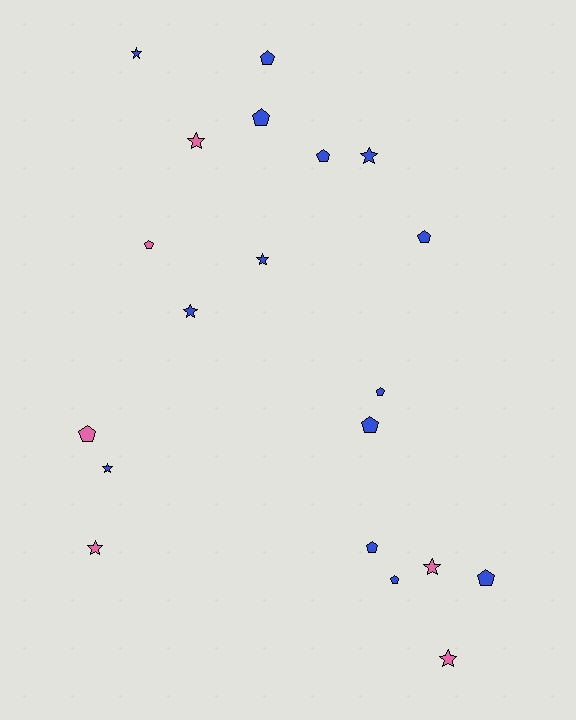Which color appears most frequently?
Blue, with 14 objects.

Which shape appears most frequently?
Pentagon, with 11 objects.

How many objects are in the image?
There are 20 objects.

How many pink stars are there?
There are 4 pink stars.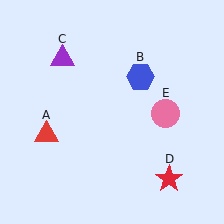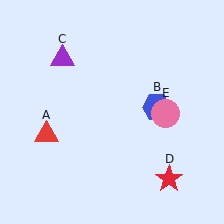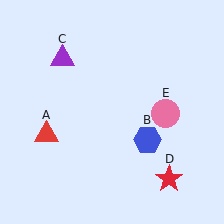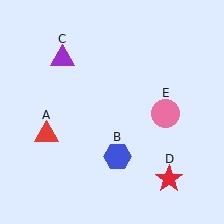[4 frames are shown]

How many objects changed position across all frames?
1 object changed position: blue hexagon (object B).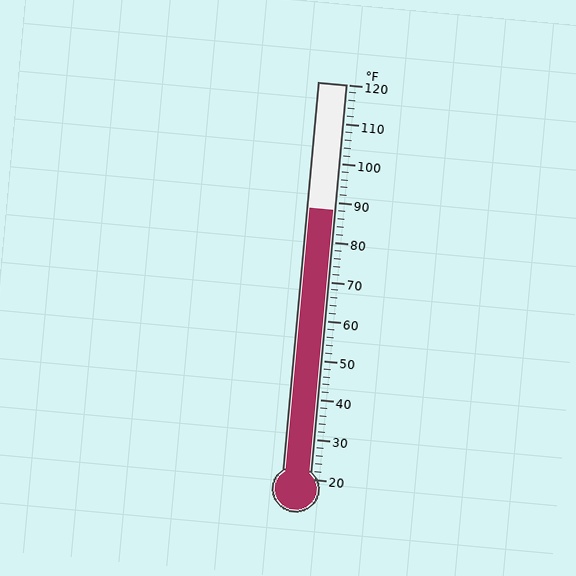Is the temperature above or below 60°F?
The temperature is above 60°F.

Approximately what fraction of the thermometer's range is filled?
The thermometer is filled to approximately 70% of its range.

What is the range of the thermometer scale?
The thermometer scale ranges from 20°F to 120°F.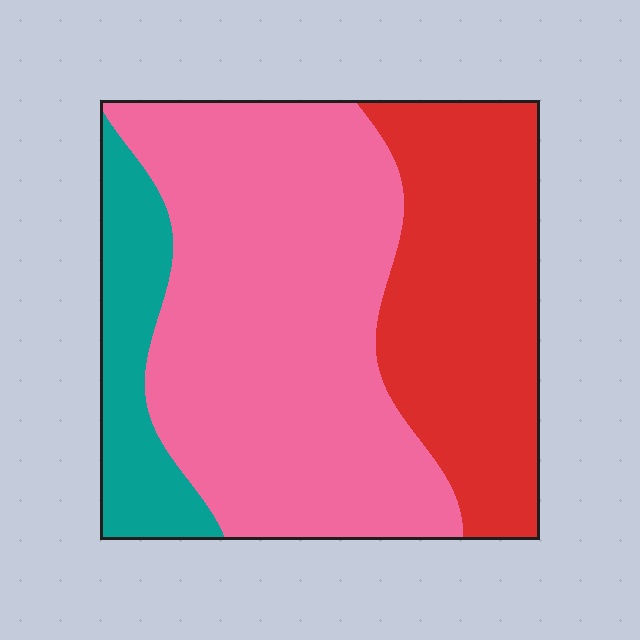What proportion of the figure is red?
Red covers around 30% of the figure.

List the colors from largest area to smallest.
From largest to smallest: pink, red, teal.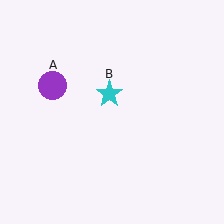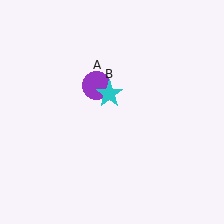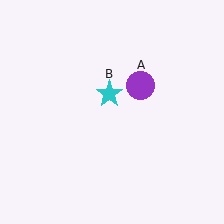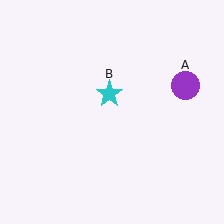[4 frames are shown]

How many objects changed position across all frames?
1 object changed position: purple circle (object A).